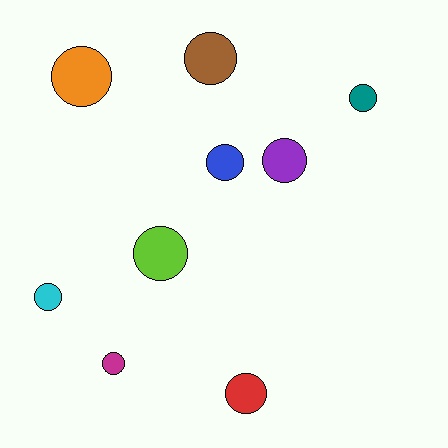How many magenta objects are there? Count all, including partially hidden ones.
There is 1 magenta object.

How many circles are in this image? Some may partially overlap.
There are 9 circles.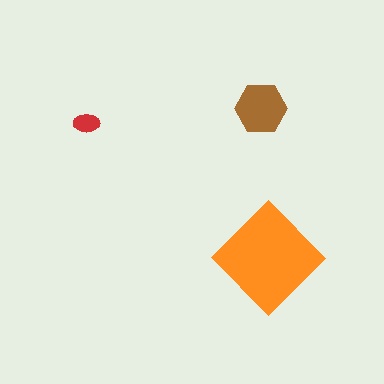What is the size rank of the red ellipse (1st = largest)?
3rd.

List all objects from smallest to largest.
The red ellipse, the brown hexagon, the orange diamond.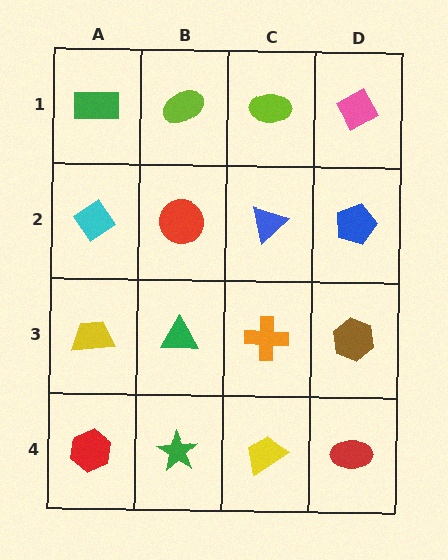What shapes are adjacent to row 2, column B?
A lime ellipse (row 1, column B), a green triangle (row 3, column B), a cyan diamond (row 2, column A), a blue triangle (row 2, column C).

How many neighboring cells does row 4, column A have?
2.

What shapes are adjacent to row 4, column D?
A brown hexagon (row 3, column D), a yellow trapezoid (row 4, column C).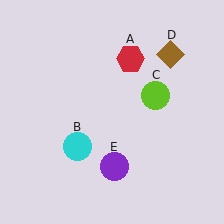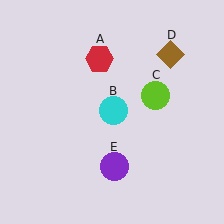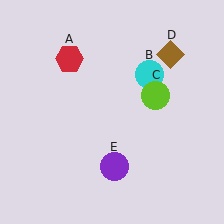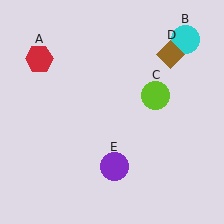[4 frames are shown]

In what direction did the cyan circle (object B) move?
The cyan circle (object B) moved up and to the right.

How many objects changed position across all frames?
2 objects changed position: red hexagon (object A), cyan circle (object B).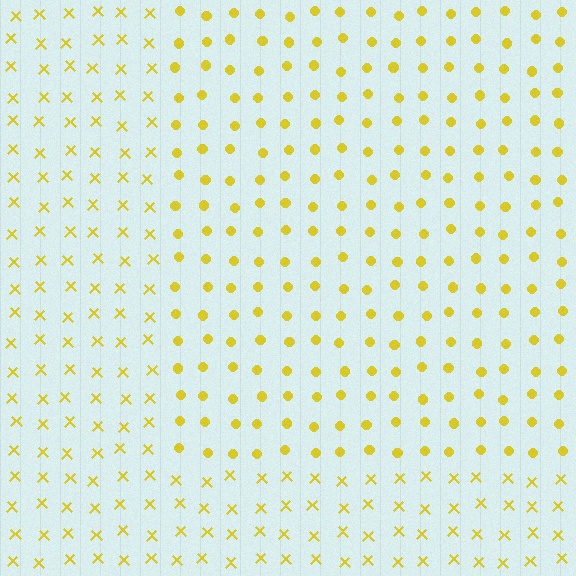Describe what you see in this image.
The image is filled with small yellow elements arranged in a uniform grid. A rectangle-shaped region contains circles, while the surrounding area contains X marks. The boundary is defined purely by the change in element shape.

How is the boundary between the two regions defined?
The boundary is defined by a change in element shape: circles inside vs. X marks outside. All elements share the same color and spacing.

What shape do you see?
I see a rectangle.